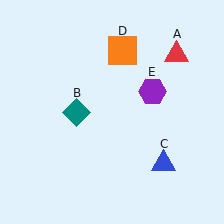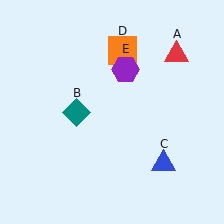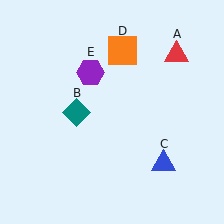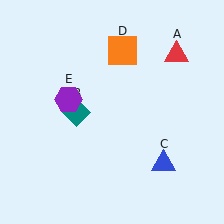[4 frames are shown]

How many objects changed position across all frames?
1 object changed position: purple hexagon (object E).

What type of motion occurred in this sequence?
The purple hexagon (object E) rotated counterclockwise around the center of the scene.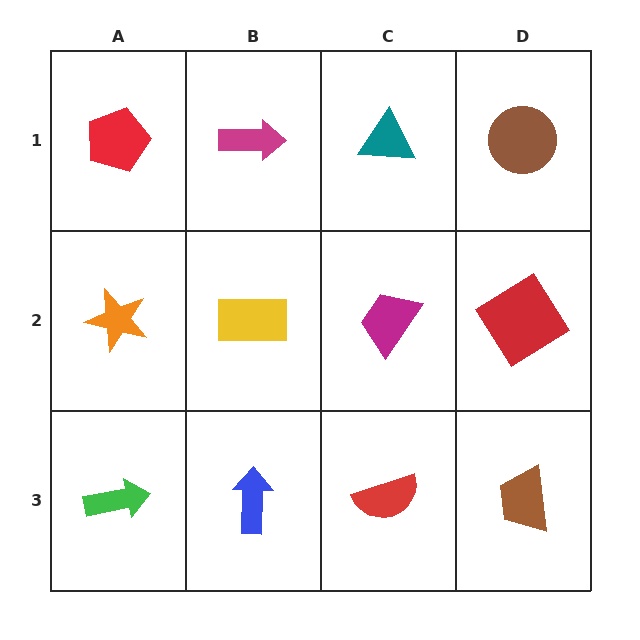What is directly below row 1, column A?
An orange star.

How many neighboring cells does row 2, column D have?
3.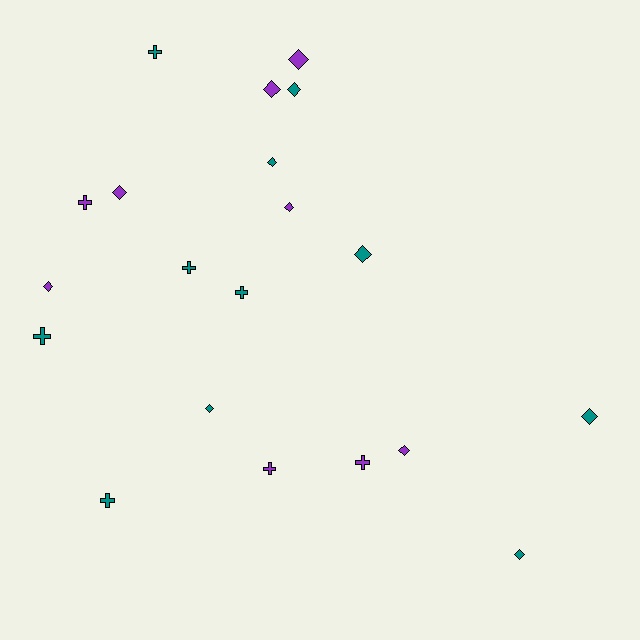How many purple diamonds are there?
There are 6 purple diamonds.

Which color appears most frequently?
Teal, with 11 objects.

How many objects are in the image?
There are 20 objects.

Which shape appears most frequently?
Diamond, with 12 objects.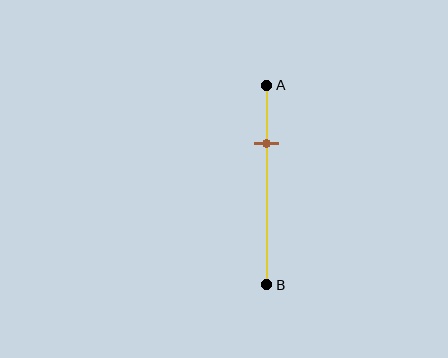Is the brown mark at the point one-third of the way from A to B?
No, the mark is at about 30% from A, not at the 33% one-third point.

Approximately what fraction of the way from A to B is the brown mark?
The brown mark is approximately 30% of the way from A to B.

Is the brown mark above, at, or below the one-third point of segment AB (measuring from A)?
The brown mark is above the one-third point of segment AB.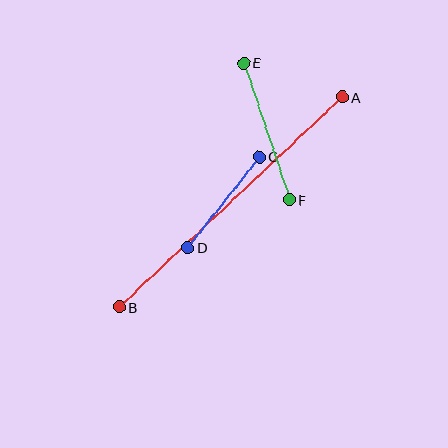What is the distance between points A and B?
The distance is approximately 306 pixels.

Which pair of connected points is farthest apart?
Points A and B are farthest apart.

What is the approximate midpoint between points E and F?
The midpoint is at approximately (267, 131) pixels.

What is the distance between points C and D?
The distance is approximately 116 pixels.